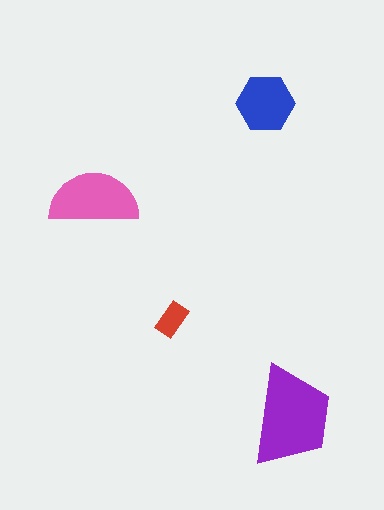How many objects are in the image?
There are 4 objects in the image.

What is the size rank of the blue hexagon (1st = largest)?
3rd.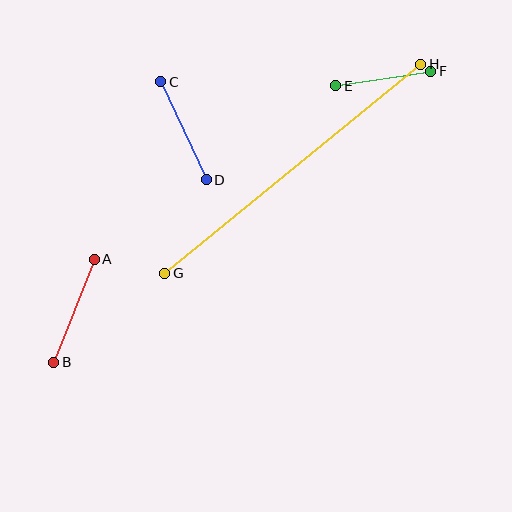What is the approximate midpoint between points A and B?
The midpoint is at approximately (74, 311) pixels.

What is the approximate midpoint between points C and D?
The midpoint is at approximately (183, 131) pixels.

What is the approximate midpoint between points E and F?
The midpoint is at approximately (383, 78) pixels.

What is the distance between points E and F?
The distance is approximately 96 pixels.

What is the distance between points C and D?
The distance is approximately 108 pixels.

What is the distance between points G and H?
The distance is approximately 330 pixels.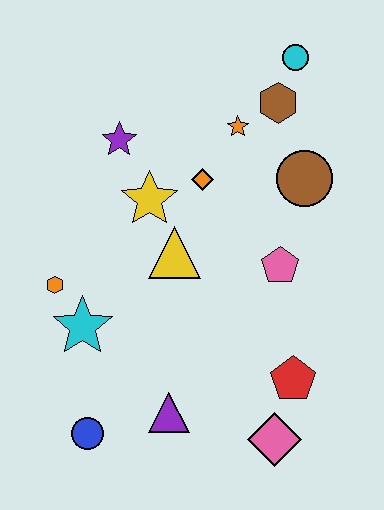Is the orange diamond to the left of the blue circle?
No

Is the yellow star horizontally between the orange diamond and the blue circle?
Yes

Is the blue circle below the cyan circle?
Yes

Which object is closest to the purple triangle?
The blue circle is closest to the purple triangle.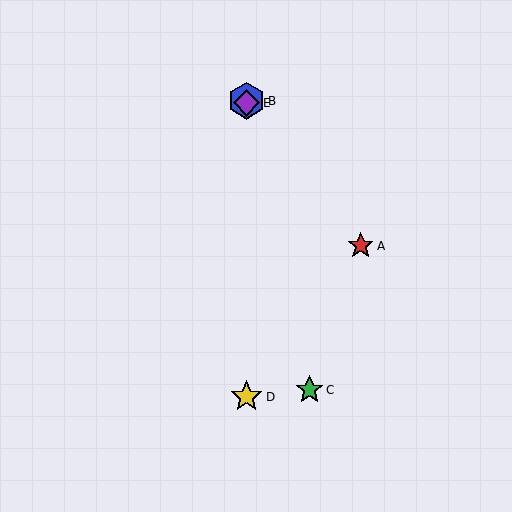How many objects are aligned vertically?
3 objects (B, D, E) are aligned vertically.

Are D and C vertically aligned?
No, D is at x≈247 and C is at x≈309.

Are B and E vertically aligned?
Yes, both are at x≈247.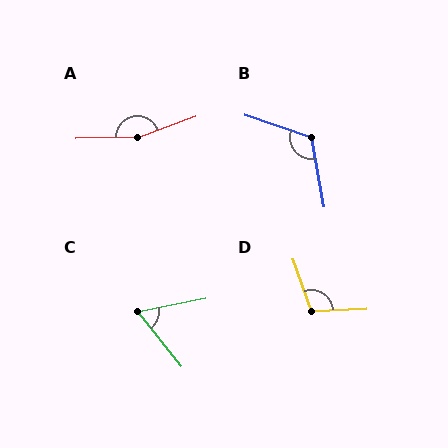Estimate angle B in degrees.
Approximately 119 degrees.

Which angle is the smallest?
C, at approximately 63 degrees.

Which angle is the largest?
A, at approximately 161 degrees.